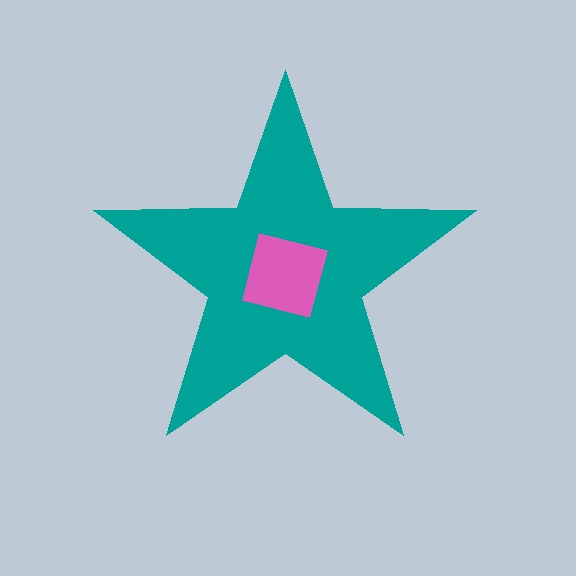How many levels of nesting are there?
2.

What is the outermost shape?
The teal star.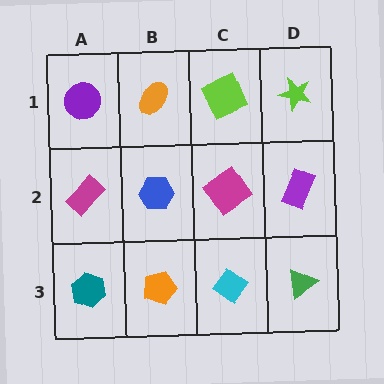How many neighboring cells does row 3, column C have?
3.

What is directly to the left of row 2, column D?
A magenta diamond.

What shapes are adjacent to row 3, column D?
A purple rectangle (row 2, column D), a cyan diamond (row 3, column C).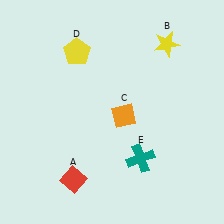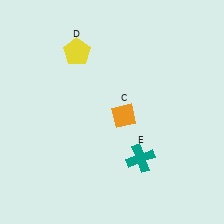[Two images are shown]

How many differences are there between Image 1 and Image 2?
There are 2 differences between the two images.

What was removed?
The yellow star (B), the red diamond (A) were removed in Image 2.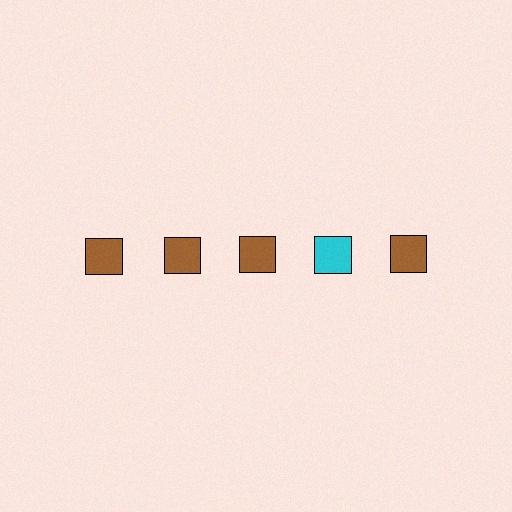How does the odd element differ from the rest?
It has a different color: cyan instead of brown.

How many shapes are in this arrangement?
There are 5 shapes arranged in a grid pattern.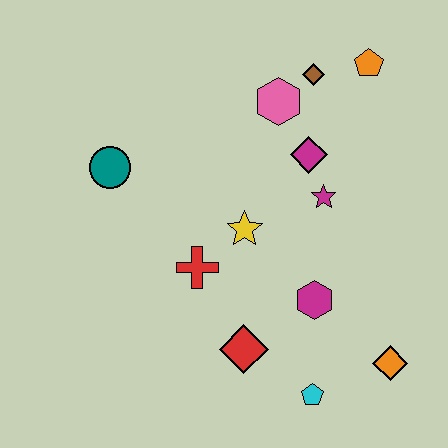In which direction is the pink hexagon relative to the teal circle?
The pink hexagon is to the right of the teal circle.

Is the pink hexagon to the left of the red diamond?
No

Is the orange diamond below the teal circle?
Yes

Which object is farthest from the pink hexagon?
The cyan pentagon is farthest from the pink hexagon.